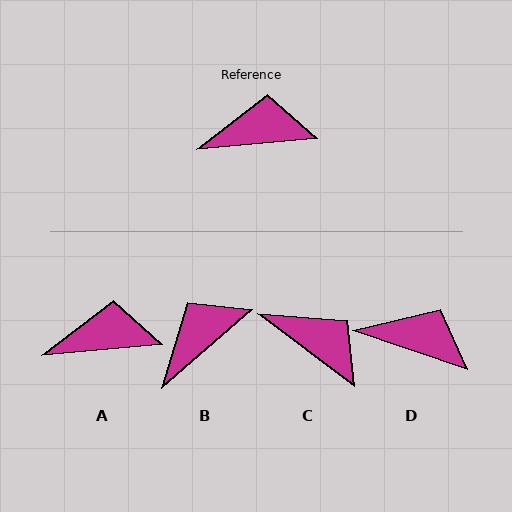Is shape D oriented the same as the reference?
No, it is off by about 24 degrees.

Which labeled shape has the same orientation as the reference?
A.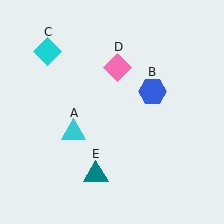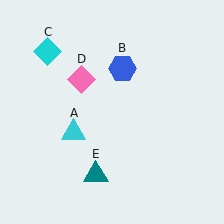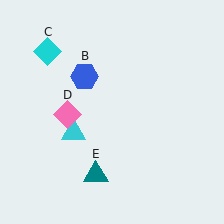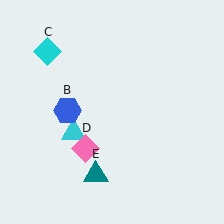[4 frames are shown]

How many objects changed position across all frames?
2 objects changed position: blue hexagon (object B), pink diamond (object D).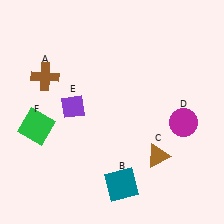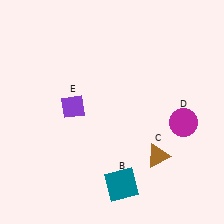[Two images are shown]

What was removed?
The green square (F), the brown cross (A) were removed in Image 2.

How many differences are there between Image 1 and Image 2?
There are 2 differences between the two images.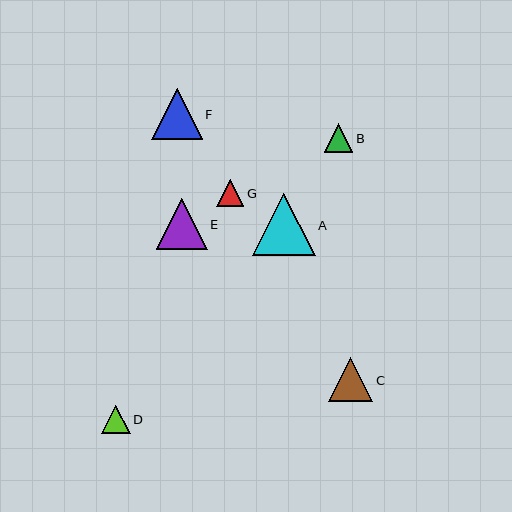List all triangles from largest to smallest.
From largest to smallest: A, E, F, C, B, D, G.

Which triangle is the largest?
Triangle A is the largest with a size of approximately 63 pixels.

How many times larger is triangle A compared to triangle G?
Triangle A is approximately 2.3 times the size of triangle G.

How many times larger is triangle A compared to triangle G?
Triangle A is approximately 2.3 times the size of triangle G.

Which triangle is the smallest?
Triangle G is the smallest with a size of approximately 27 pixels.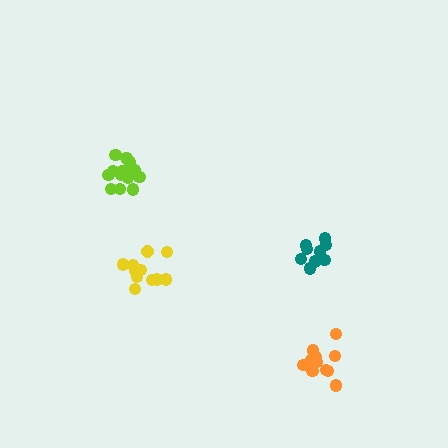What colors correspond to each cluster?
The clusters are colored: lime, teal, yellow, orange.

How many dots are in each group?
Group 1: 14 dots, Group 2: 9 dots, Group 3: 11 dots, Group 4: 11 dots (45 total).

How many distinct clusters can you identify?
There are 4 distinct clusters.